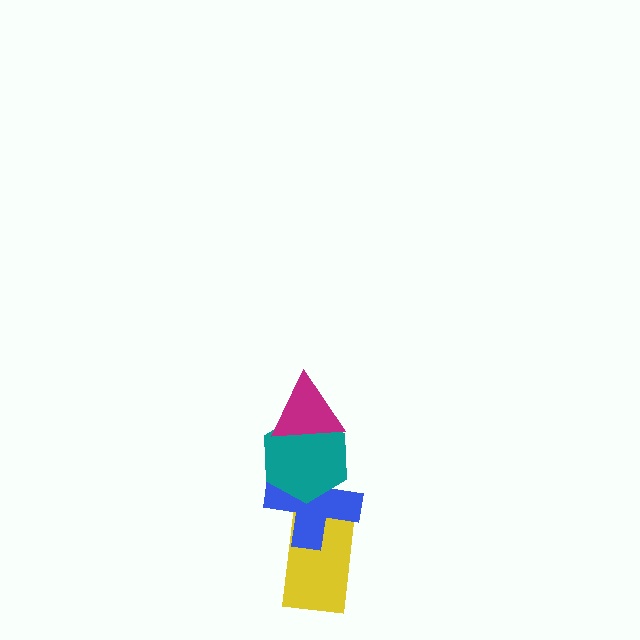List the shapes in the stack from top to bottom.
From top to bottom: the magenta triangle, the teal hexagon, the blue cross, the yellow rectangle.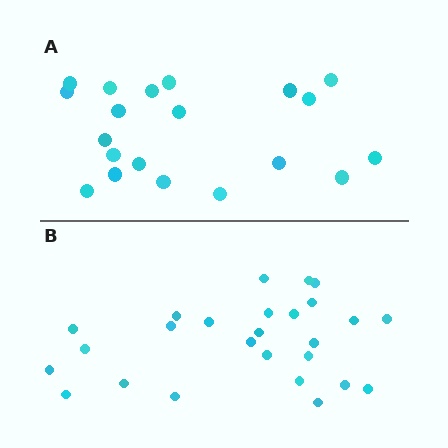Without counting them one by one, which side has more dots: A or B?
Region B (the bottom region) has more dots.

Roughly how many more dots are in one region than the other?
Region B has about 6 more dots than region A.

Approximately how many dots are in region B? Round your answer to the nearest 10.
About 30 dots. (The exact count is 26, which rounds to 30.)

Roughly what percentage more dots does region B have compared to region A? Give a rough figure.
About 30% more.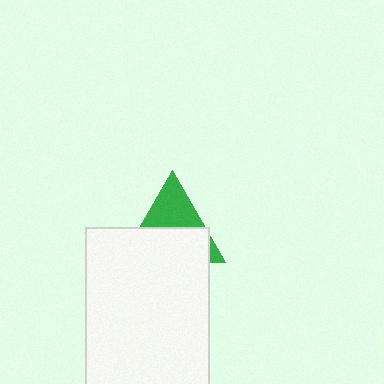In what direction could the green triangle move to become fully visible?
The green triangle could move up. That would shift it out from behind the white rectangle entirely.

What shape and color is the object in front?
The object in front is a white rectangle.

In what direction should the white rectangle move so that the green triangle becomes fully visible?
The white rectangle should move down. That is the shortest direction to clear the overlap and leave the green triangle fully visible.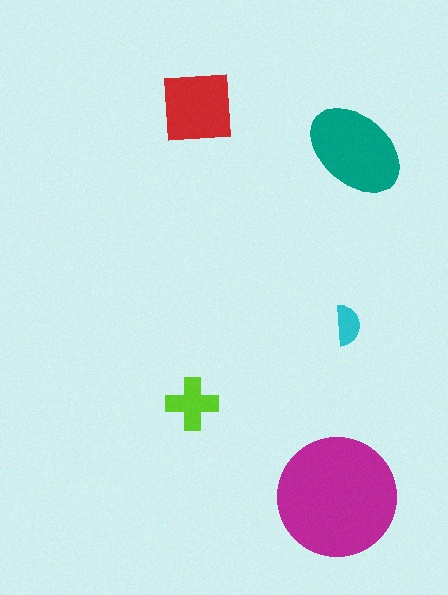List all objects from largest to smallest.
The magenta circle, the teal ellipse, the red square, the lime cross, the cyan semicircle.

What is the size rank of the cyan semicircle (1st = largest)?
5th.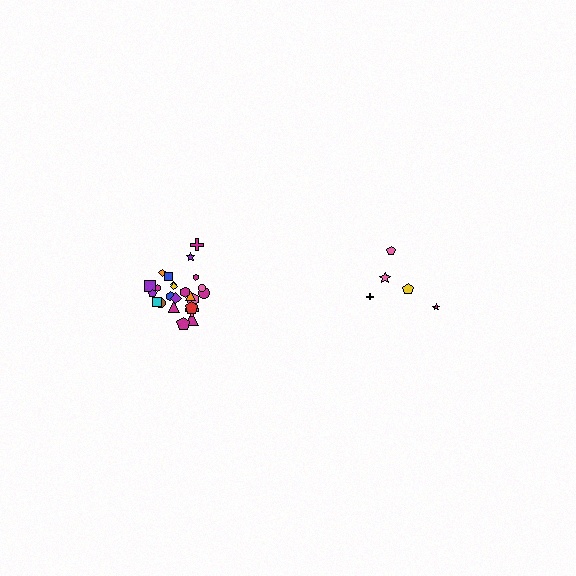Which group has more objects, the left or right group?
The left group.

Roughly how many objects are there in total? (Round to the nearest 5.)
Roughly 30 objects in total.